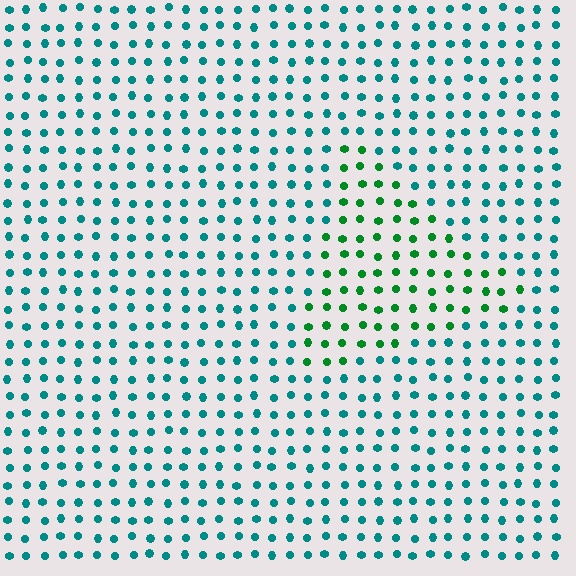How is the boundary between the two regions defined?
The boundary is defined purely by a slight shift in hue (about 43 degrees). Spacing, size, and orientation are identical on both sides.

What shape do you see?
I see a triangle.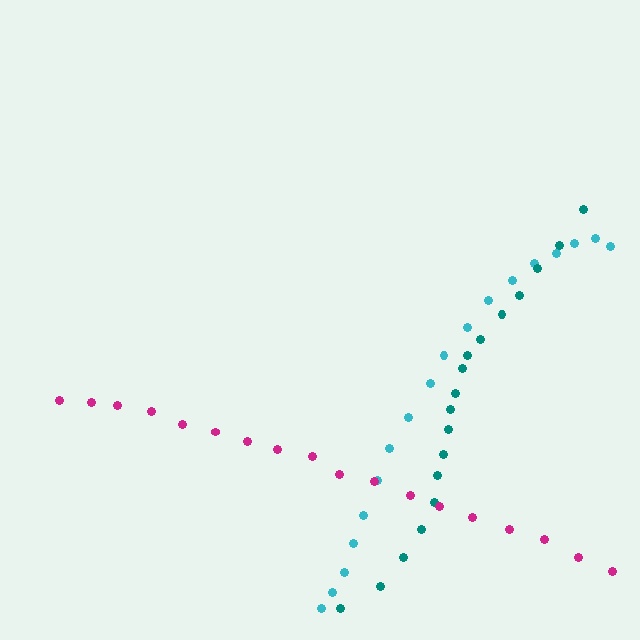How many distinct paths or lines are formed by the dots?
There are 3 distinct paths.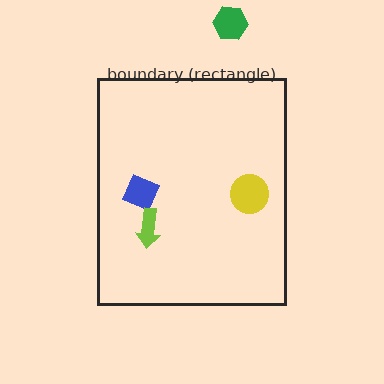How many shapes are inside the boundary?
3 inside, 1 outside.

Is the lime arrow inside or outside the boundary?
Inside.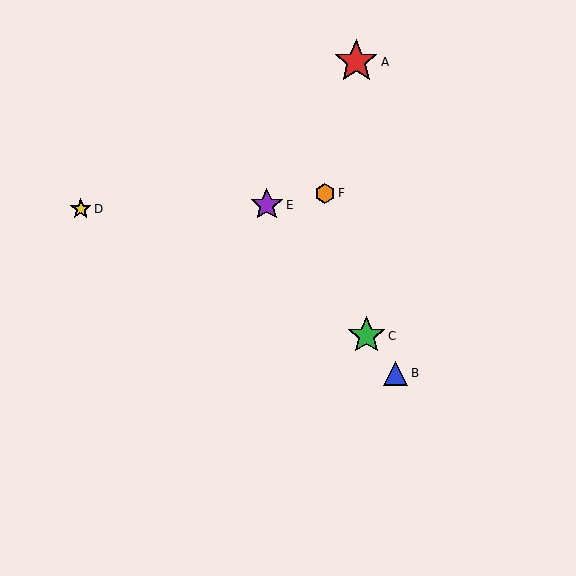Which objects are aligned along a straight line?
Objects B, C, E are aligned along a straight line.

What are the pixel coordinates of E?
Object E is at (267, 205).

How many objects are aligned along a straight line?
3 objects (B, C, E) are aligned along a straight line.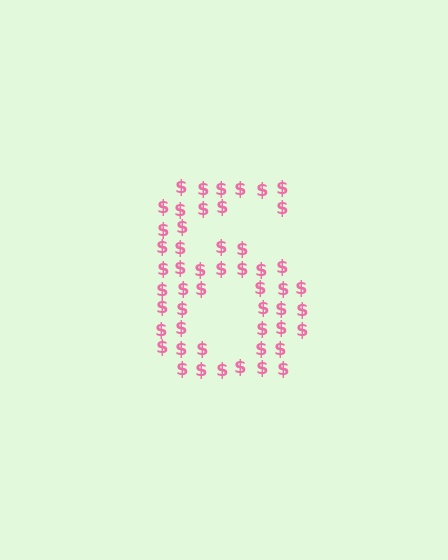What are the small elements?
The small elements are dollar signs.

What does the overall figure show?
The overall figure shows the digit 6.